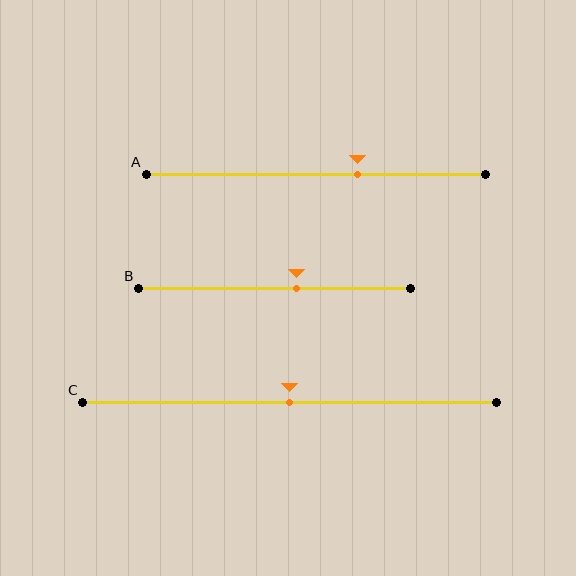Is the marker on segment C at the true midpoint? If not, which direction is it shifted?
Yes, the marker on segment C is at the true midpoint.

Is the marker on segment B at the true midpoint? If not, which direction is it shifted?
No, the marker on segment B is shifted to the right by about 8% of the segment length.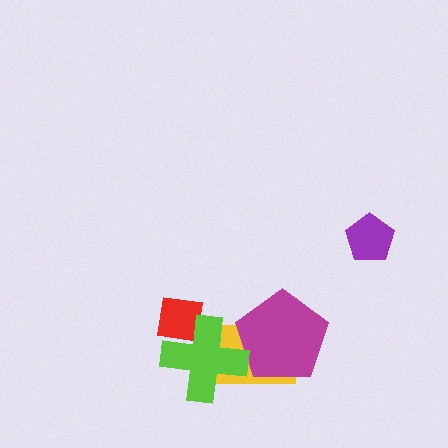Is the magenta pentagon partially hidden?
Yes, it is partially covered by another shape.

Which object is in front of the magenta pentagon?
The lime cross is in front of the magenta pentagon.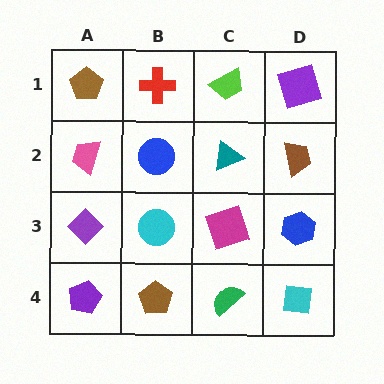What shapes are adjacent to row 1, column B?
A blue circle (row 2, column B), a brown pentagon (row 1, column A), a lime trapezoid (row 1, column C).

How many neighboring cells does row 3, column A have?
3.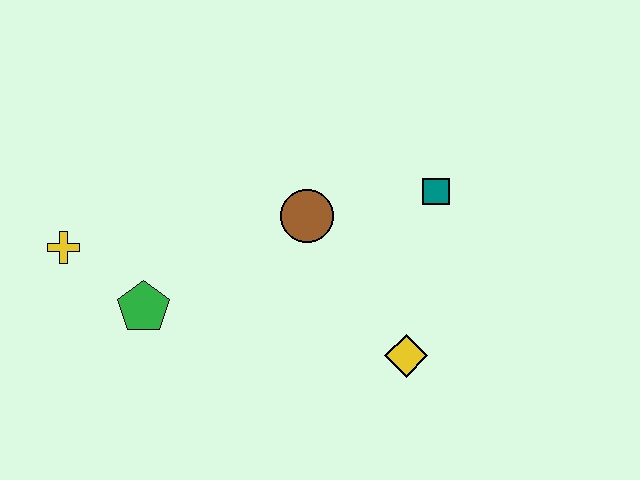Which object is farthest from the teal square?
The yellow cross is farthest from the teal square.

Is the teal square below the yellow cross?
No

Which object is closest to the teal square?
The brown circle is closest to the teal square.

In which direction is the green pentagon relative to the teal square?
The green pentagon is to the left of the teal square.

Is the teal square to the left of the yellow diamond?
No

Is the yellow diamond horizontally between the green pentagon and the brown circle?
No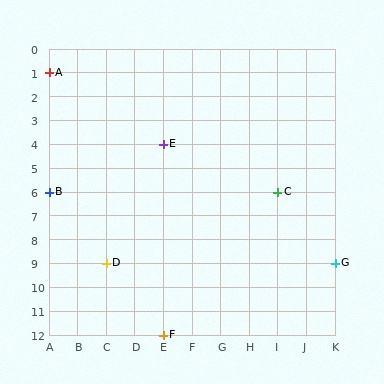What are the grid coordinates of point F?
Point F is at grid coordinates (E, 12).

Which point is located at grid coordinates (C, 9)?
Point D is at (C, 9).